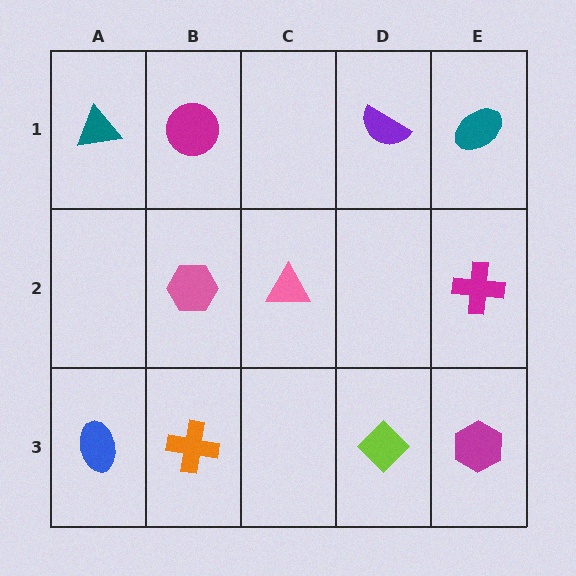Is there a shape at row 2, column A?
No, that cell is empty.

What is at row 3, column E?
A magenta hexagon.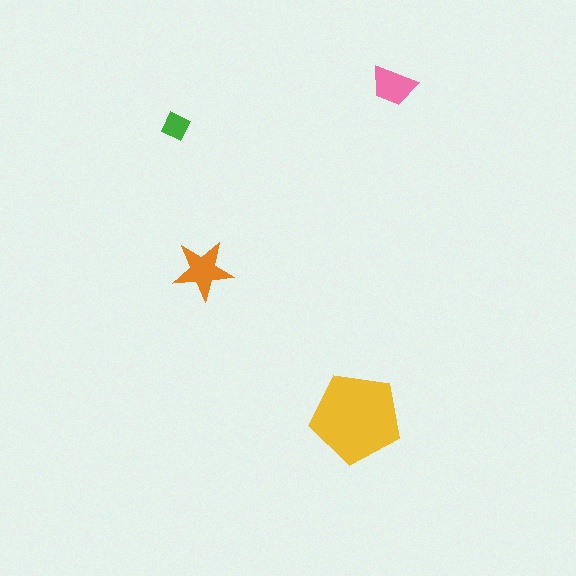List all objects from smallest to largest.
The green diamond, the pink trapezoid, the orange star, the yellow pentagon.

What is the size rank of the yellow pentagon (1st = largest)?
1st.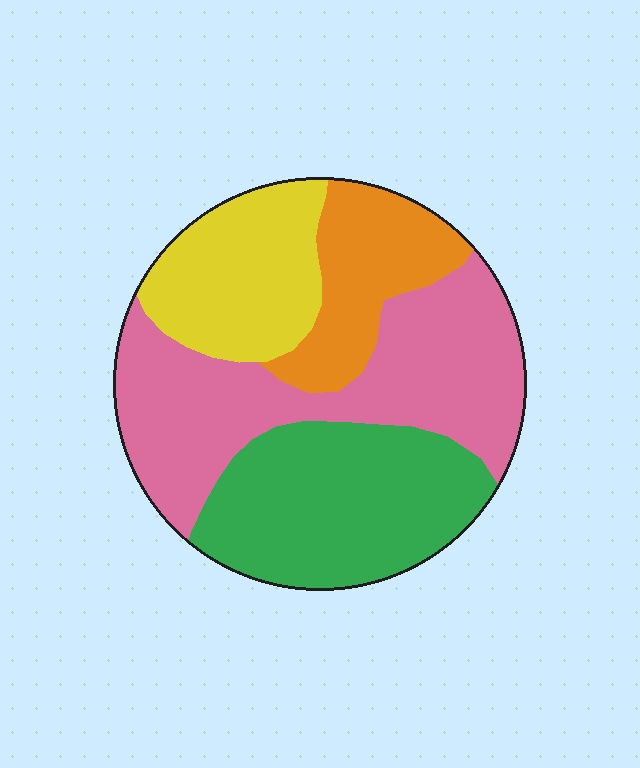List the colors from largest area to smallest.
From largest to smallest: pink, green, yellow, orange.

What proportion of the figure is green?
Green takes up about one quarter (1/4) of the figure.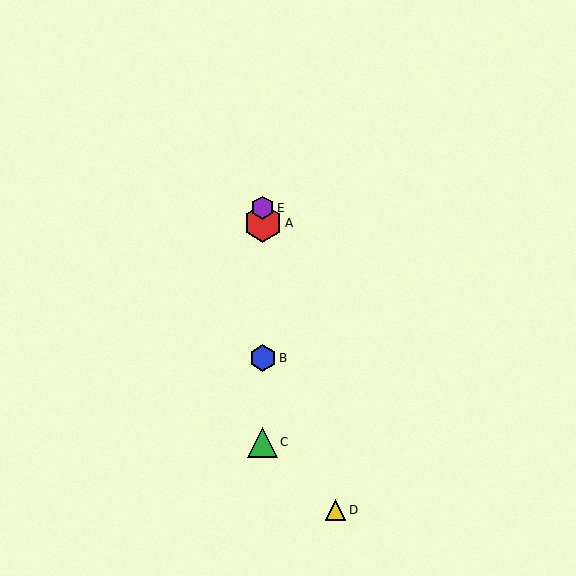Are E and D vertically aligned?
No, E is at x≈263 and D is at x≈336.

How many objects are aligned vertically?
4 objects (A, B, C, E) are aligned vertically.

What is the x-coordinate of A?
Object A is at x≈263.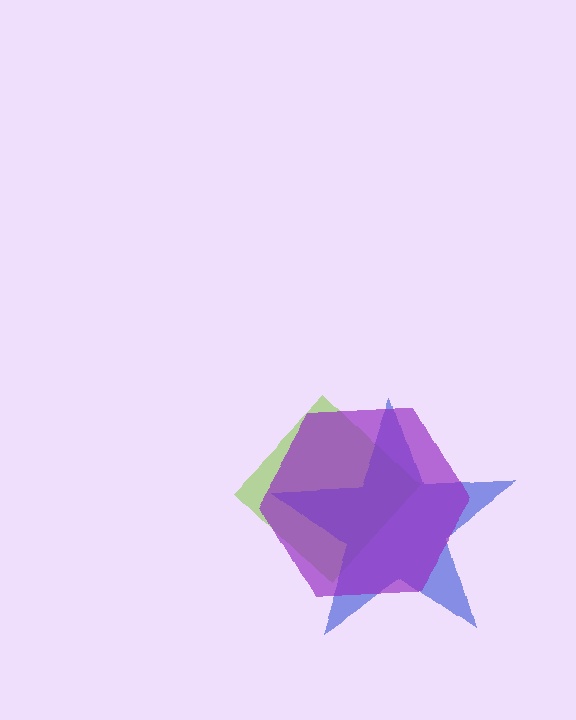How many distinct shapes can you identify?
There are 3 distinct shapes: a lime diamond, a blue star, a purple hexagon.